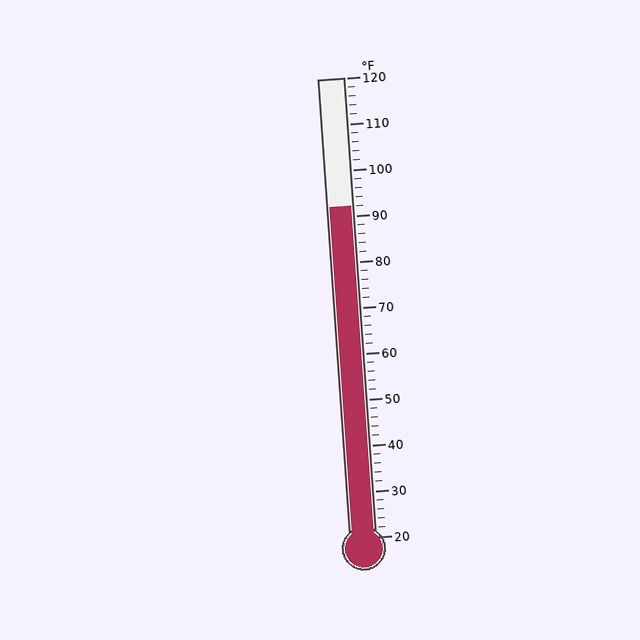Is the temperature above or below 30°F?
The temperature is above 30°F.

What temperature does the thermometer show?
The thermometer shows approximately 92°F.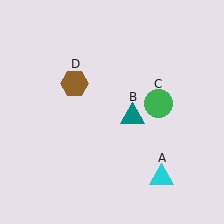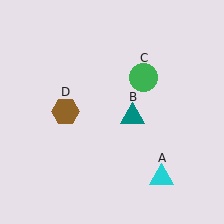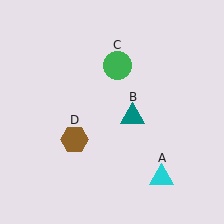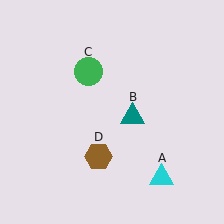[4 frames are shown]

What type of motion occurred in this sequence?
The green circle (object C), brown hexagon (object D) rotated counterclockwise around the center of the scene.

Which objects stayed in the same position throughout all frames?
Cyan triangle (object A) and teal triangle (object B) remained stationary.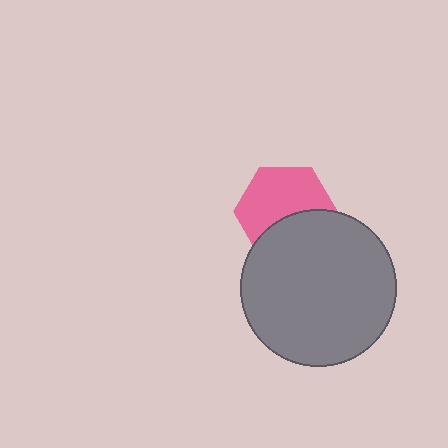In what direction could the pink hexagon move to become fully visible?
The pink hexagon could move up. That would shift it out from behind the gray circle entirely.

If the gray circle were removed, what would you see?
You would see the complete pink hexagon.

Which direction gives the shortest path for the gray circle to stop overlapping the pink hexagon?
Moving down gives the shortest separation.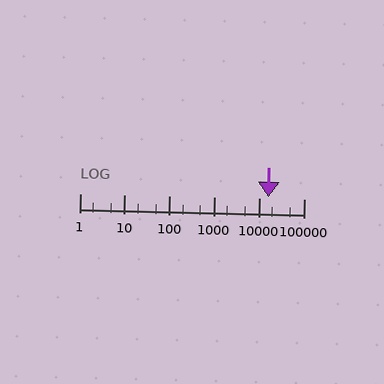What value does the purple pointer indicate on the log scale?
The pointer indicates approximately 16000.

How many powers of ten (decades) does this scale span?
The scale spans 5 decades, from 1 to 100000.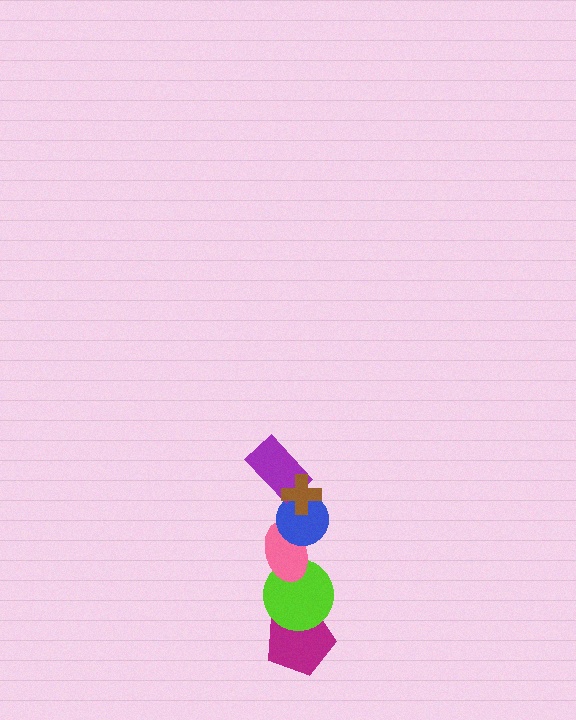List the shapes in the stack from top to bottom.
From top to bottom: the brown cross, the purple rectangle, the blue circle, the pink ellipse, the lime circle, the magenta pentagon.